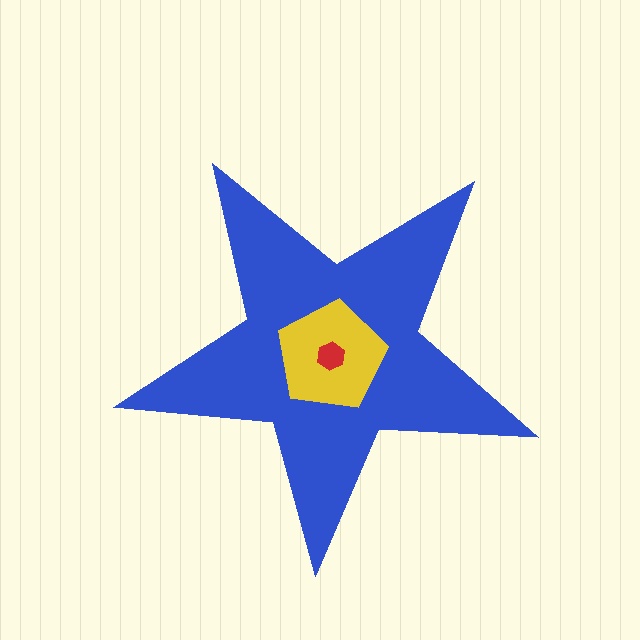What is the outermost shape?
The blue star.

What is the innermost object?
The red hexagon.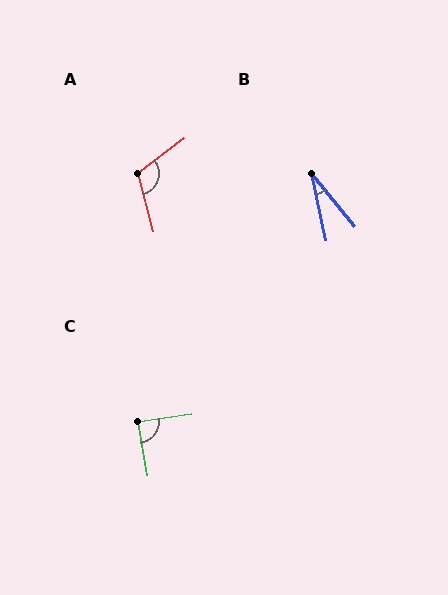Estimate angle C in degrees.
Approximately 89 degrees.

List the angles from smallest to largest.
B (27°), C (89°), A (112°).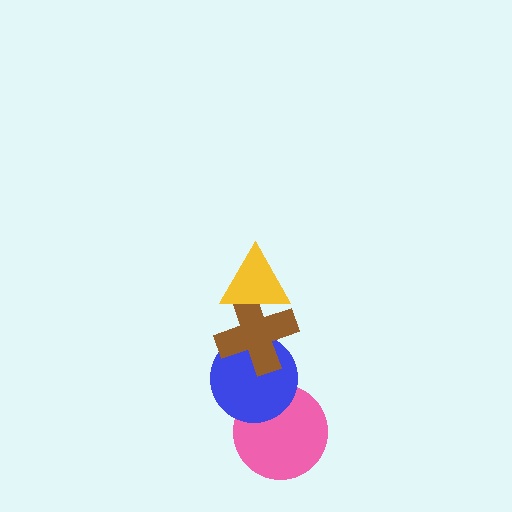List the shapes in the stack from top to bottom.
From top to bottom: the yellow triangle, the brown cross, the blue circle, the pink circle.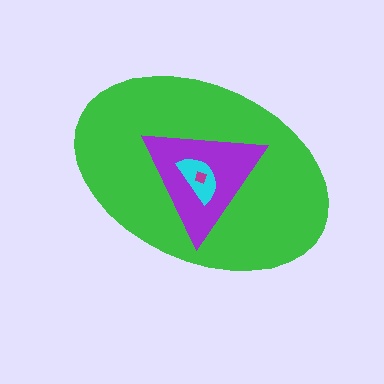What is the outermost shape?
The green ellipse.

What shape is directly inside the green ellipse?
The purple triangle.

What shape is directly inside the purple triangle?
The cyan semicircle.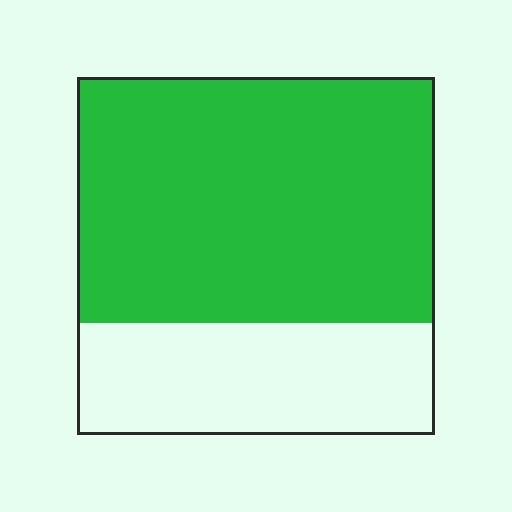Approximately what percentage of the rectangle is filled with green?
Approximately 70%.